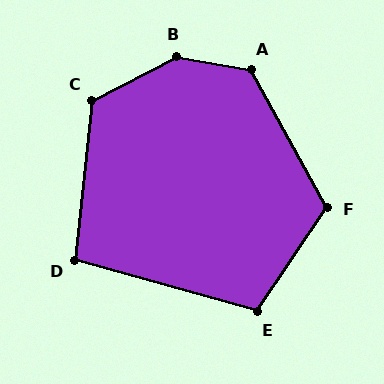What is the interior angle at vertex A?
Approximately 128 degrees (obtuse).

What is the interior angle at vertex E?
Approximately 108 degrees (obtuse).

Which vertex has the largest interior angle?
B, at approximately 143 degrees.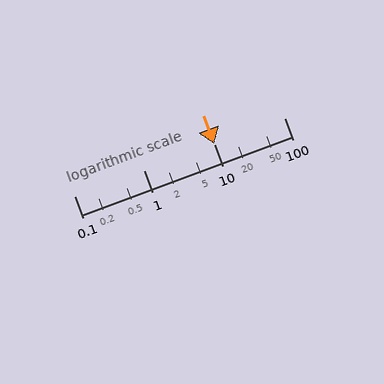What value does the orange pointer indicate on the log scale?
The pointer indicates approximately 10.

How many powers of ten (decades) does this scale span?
The scale spans 3 decades, from 0.1 to 100.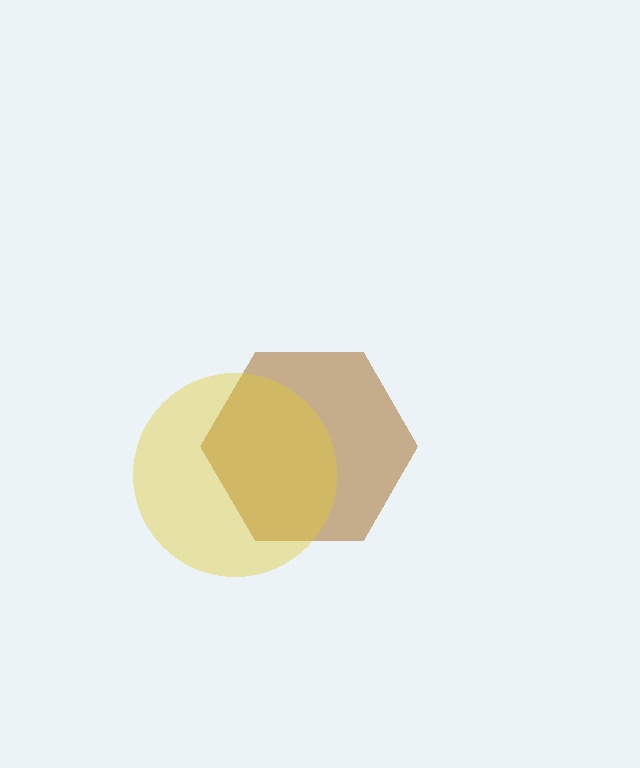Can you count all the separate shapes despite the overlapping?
Yes, there are 2 separate shapes.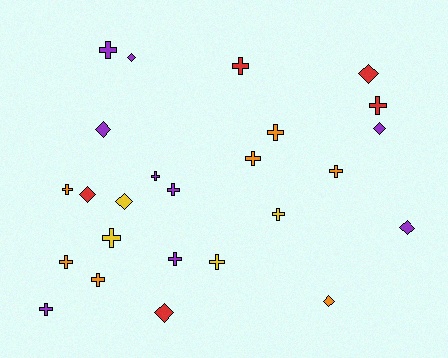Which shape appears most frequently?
Cross, with 16 objects.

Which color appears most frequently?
Purple, with 9 objects.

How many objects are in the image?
There are 25 objects.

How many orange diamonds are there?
There is 1 orange diamond.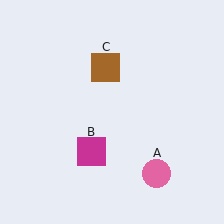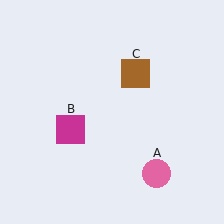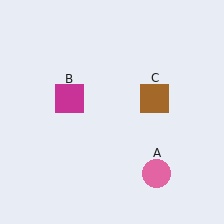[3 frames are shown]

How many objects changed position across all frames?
2 objects changed position: magenta square (object B), brown square (object C).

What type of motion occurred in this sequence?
The magenta square (object B), brown square (object C) rotated clockwise around the center of the scene.